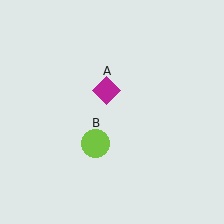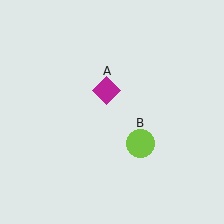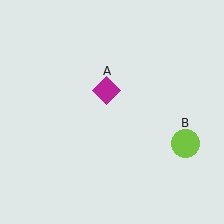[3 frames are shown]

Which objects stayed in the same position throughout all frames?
Magenta diamond (object A) remained stationary.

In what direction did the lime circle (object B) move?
The lime circle (object B) moved right.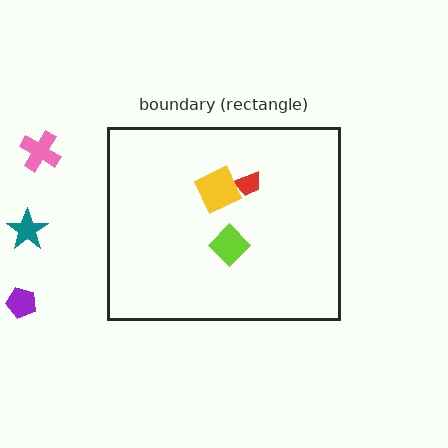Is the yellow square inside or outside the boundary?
Inside.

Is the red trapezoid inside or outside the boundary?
Inside.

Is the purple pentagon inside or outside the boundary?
Outside.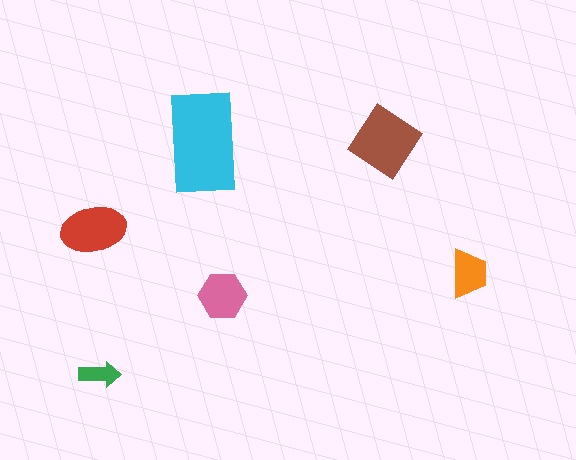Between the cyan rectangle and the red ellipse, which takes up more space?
The cyan rectangle.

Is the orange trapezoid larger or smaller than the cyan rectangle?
Smaller.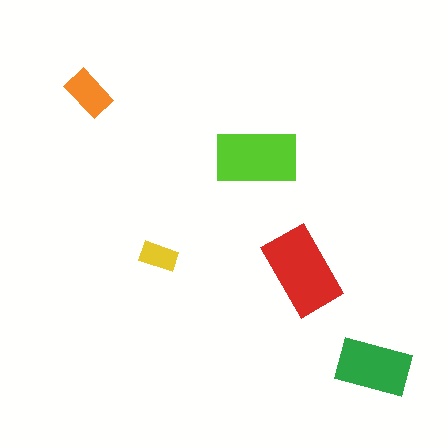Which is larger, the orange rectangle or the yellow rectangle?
The orange one.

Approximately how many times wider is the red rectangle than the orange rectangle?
About 2 times wider.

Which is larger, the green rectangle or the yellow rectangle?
The green one.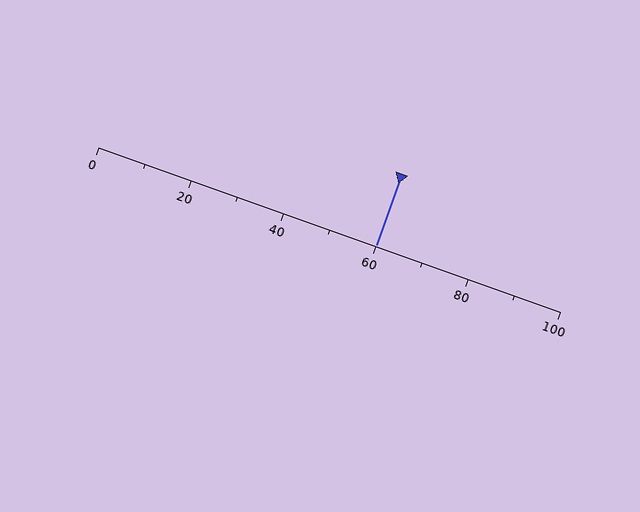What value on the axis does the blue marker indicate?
The marker indicates approximately 60.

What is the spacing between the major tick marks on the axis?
The major ticks are spaced 20 apart.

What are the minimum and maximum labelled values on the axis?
The axis runs from 0 to 100.